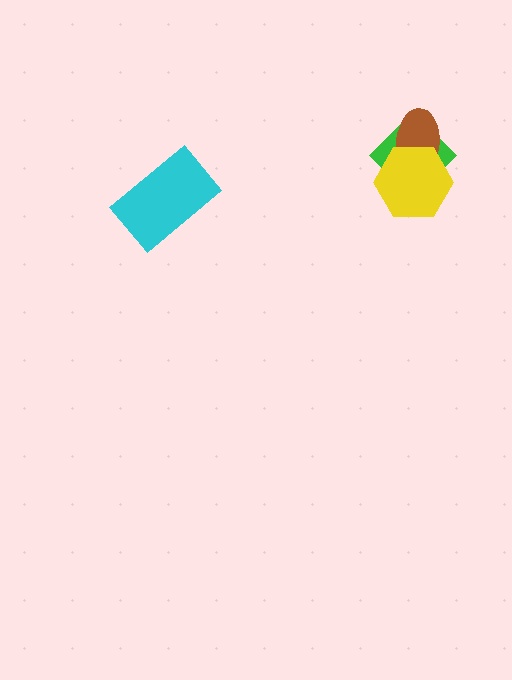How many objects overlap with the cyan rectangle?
0 objects overlap with the cyan rectangle.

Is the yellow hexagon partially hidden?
No, no other shape covers it.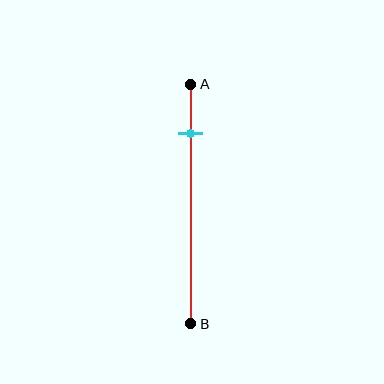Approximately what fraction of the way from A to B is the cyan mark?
The cyan mark is approximately 20% of the way from A to B.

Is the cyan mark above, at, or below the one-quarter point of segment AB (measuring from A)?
The cyan mark is above the one-quarter point of segment AB.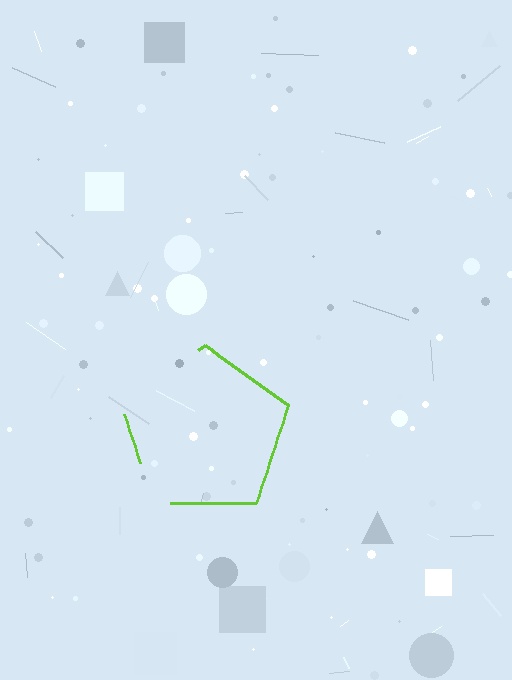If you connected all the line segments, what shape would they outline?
They would outline a pentagon.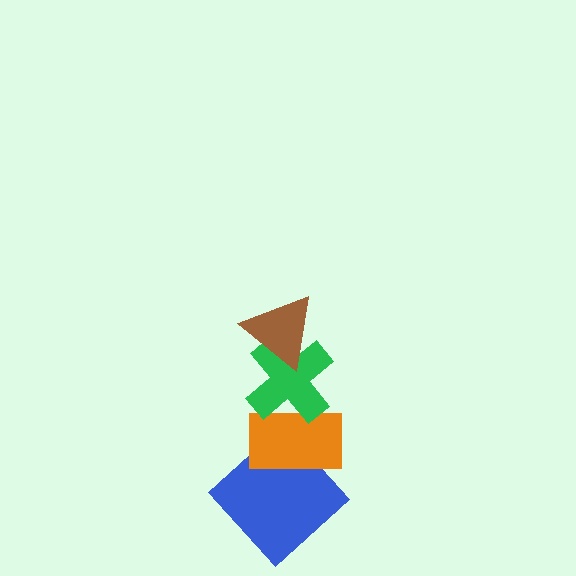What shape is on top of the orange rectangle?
The green cross is on top of the orange rectangle.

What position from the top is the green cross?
The green cross is 2nd from the top.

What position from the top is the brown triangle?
The brown triangle is 1st from the top.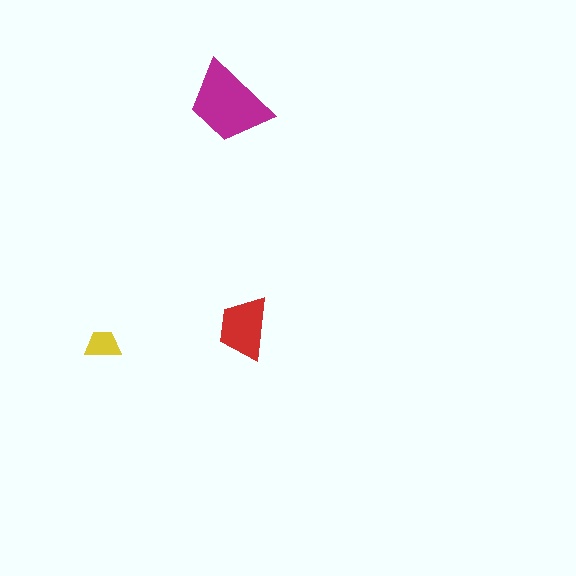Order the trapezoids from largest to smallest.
the magenta one, the red one, the yellow one.